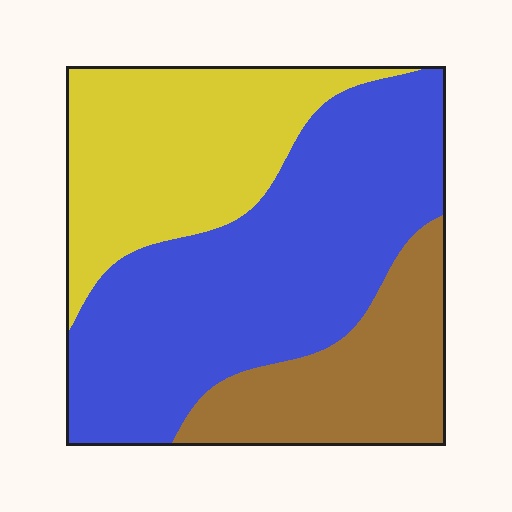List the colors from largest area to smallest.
From largest to smallest: blue, yellow, brown.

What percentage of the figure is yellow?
Yellow covers 30% of the figure.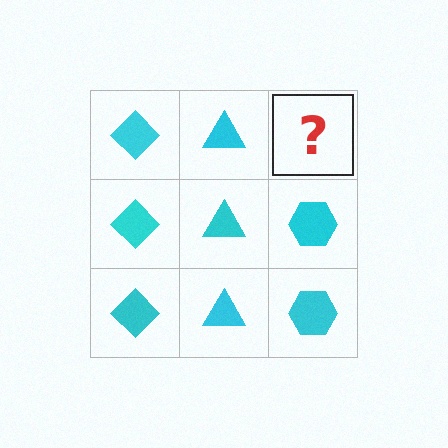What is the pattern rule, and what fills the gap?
The rule is that each column has a consistent shape. The gap should be filled with a cyan hexagon.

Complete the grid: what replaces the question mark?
The question mark should be replaced with a cyan hexagon.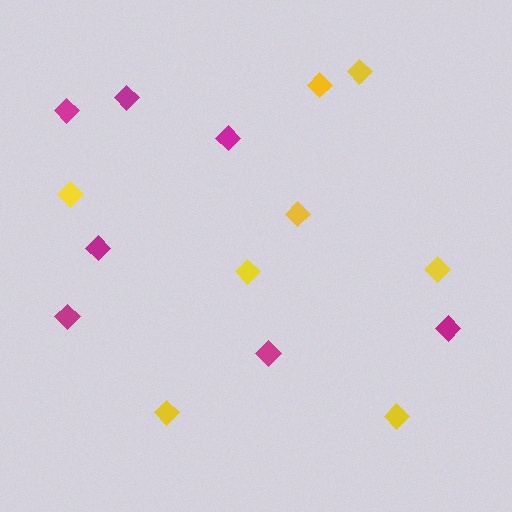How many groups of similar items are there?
There are 2 groups: one group of magenta diamonds (7) and one group of yellow diamonds (8).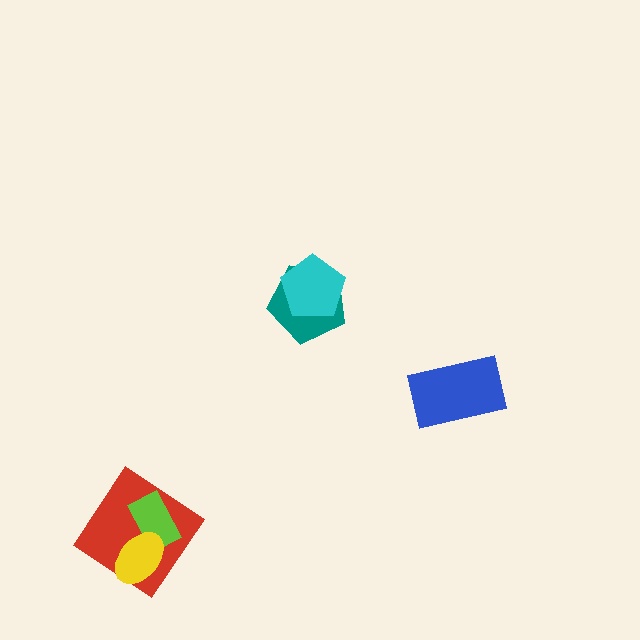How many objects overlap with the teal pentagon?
1 object overlaps with the teal pentagon.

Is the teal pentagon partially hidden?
Yes, it is partially covered by another shape.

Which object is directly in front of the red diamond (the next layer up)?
The lime rectangle is directly in front of the red diamond.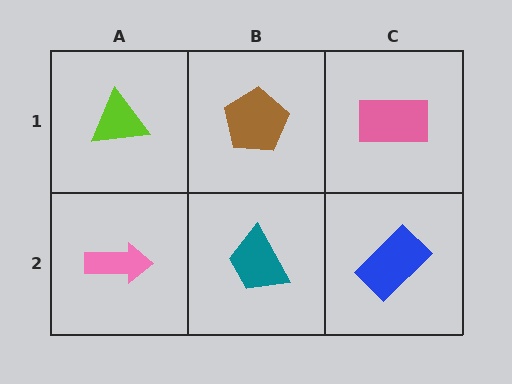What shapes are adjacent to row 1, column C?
A blue rectangle (row 2, column C), a brown pentagon (row 1, column B).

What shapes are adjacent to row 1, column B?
A teal trapezoid (row 2, column B), a lime triangle (row 1, column A), a pink rectangle (row 1, column C).